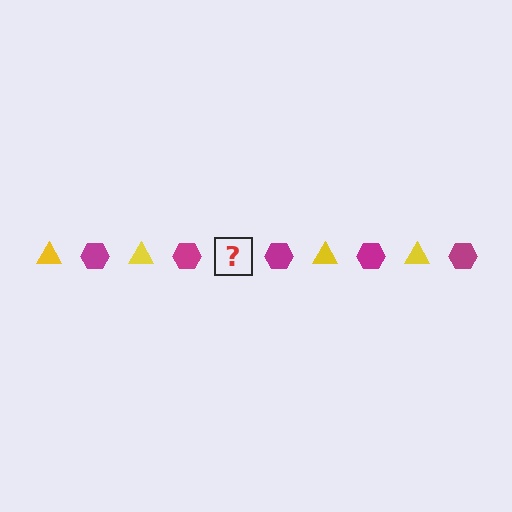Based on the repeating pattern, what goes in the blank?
The blank should be a yellow triangle.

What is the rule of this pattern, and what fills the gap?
The rule is that the pattern alternates between yellow triangle and magenta hexagon. The gap should be filled with a yellow triangle.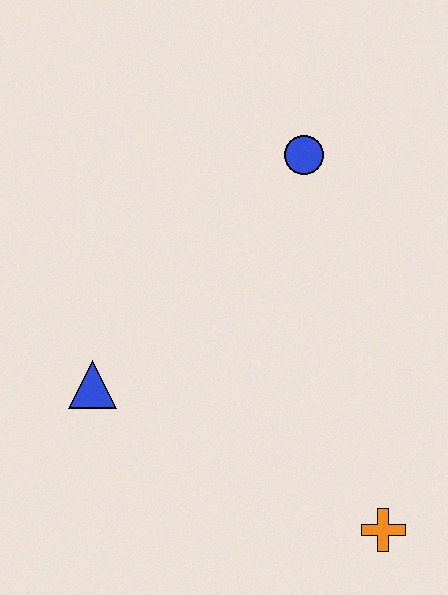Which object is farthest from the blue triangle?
The orange cross is farthest from the blue triangle.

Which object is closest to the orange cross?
The blue triangle is closest to the orange cross.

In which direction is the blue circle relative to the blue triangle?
The blue circle is above the blue triangle.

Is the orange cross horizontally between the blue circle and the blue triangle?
No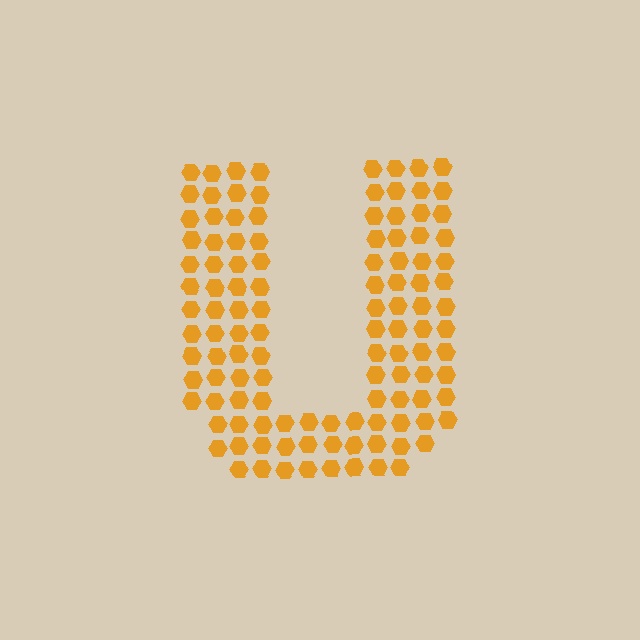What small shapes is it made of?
It is made of small hexagons.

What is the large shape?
The large shape is the letter U.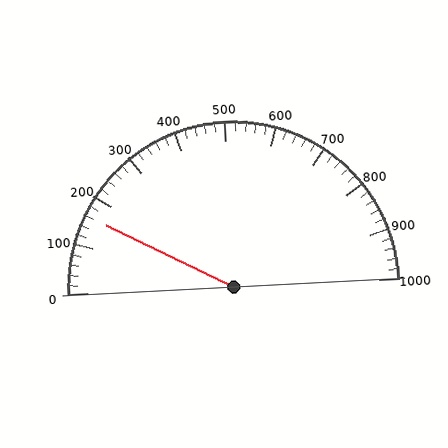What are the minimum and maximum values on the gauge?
The gauge ranges from 0 to 1000.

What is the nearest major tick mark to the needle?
The nearest major tick mark is 200.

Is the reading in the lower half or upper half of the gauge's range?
The reading is in the lower half of the range (0 to 1000).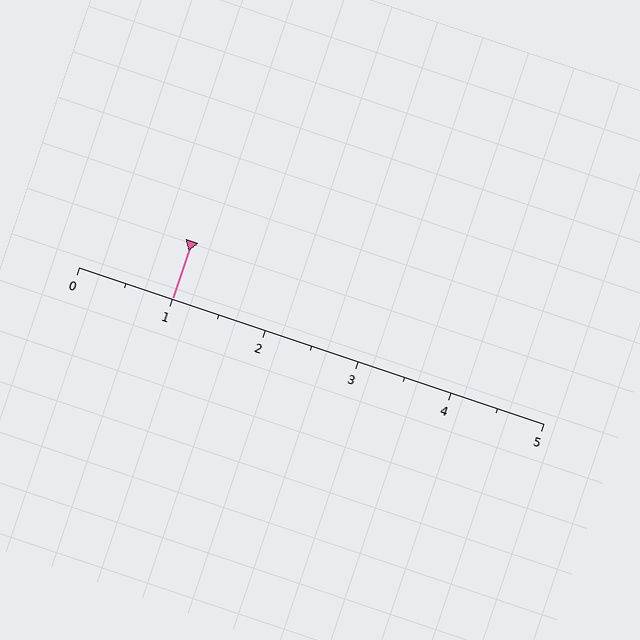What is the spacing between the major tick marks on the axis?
The major ticks are spaced 1 apart.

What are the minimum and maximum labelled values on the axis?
The axis runs from 0 to 5.